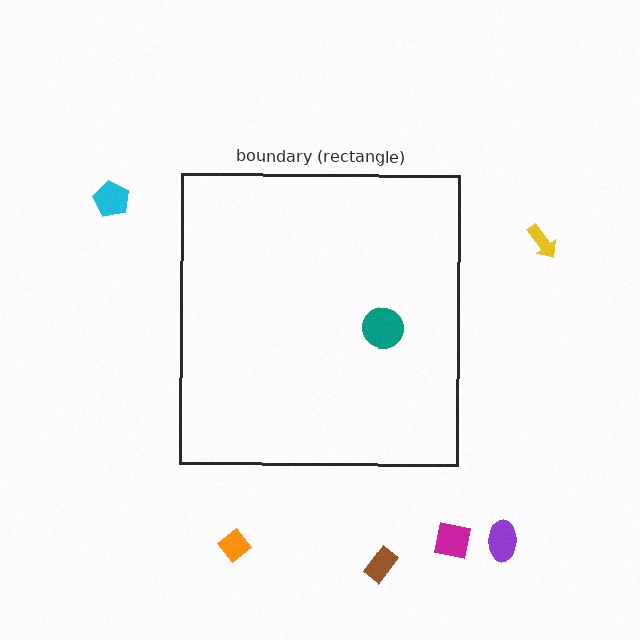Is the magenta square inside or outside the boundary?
Outside.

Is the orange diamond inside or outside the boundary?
Outside.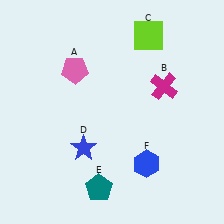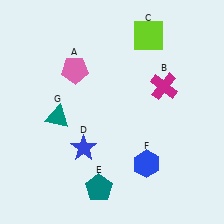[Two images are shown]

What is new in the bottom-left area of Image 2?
A teal triangle (G) was added in the bottom-left area of Image 2.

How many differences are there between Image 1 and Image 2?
There is 1 difference between the two images.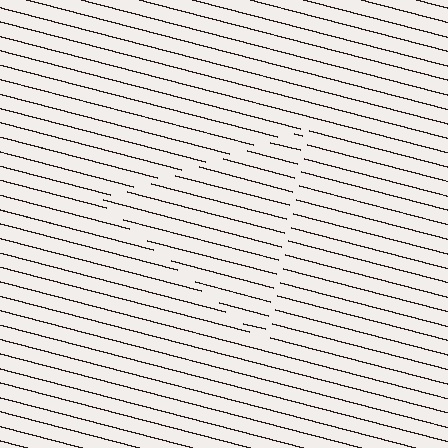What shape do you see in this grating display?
An illusory triangle. The interior of the shape contains the same grating, shifted by half a period — the contour is defined by the phase discontinuity where line-ends from the inner and outer gratings abut.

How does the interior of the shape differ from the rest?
The interior of the shape contains the same grating, shifted by half a period — the contour is defined by the phase discontinuity where line-ends from the inner and outer gratings abut.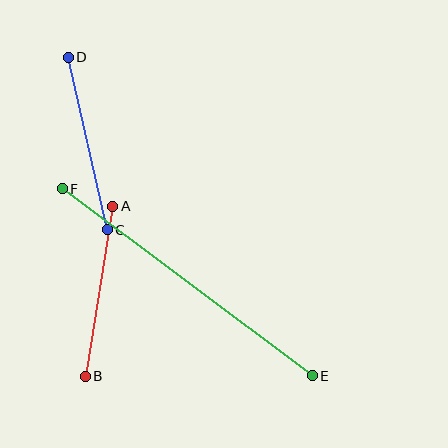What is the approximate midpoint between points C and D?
The midpoint is at approximately (88, 143) pixels.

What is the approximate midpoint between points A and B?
The midpoint is at approximately (99, 291) pixels.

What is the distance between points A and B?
The distance is approximately 172 pixels.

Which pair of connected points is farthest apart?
Points E and F are farthest apart.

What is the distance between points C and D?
The distance is approximately 177 pixels.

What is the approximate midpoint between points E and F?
The midpoint is at approximately (187, 282) pixels.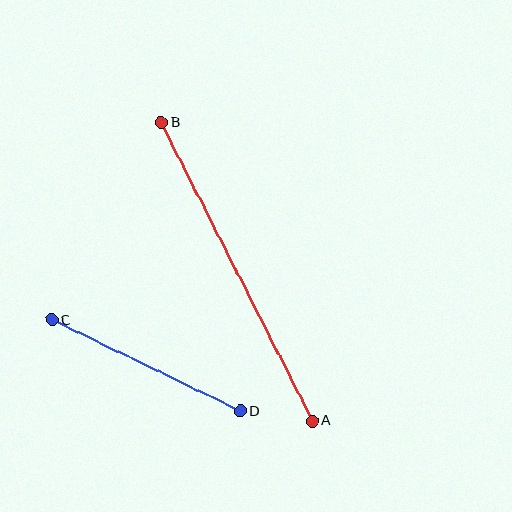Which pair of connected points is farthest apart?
Points A and B are farthest apart.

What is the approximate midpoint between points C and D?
The midpoint is at approximately (146, 366) pixels.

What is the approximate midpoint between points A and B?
The midpoint is at approximately (237, 272) pixels.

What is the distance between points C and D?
The distance is approximately 209 pixels.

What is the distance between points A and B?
The distance is approximately 335 pixels.